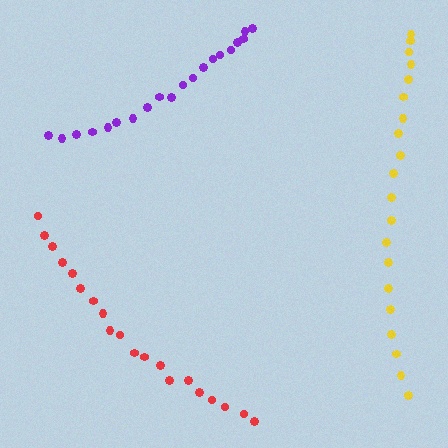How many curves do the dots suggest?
There are 3 distinct paths.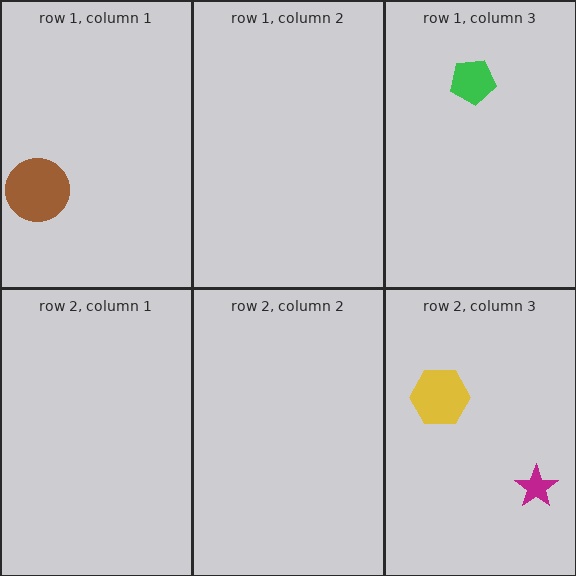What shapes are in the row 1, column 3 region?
The green pentagon.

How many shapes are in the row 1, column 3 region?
1.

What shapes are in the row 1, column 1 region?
The brown circle.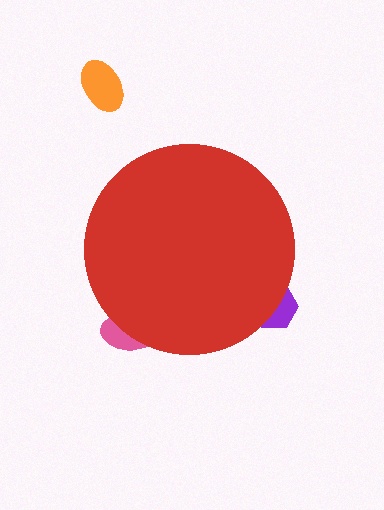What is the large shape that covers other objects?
A red circle.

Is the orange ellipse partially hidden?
No, the orange ellipse is fully visible.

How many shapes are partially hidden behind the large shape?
2 shapes are partially hidden.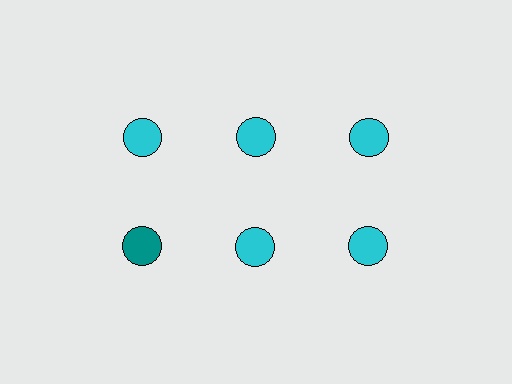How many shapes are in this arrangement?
There are 6 shapes arranged in a grid pattern.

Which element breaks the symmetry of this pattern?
The teal circle in the second row, leftmost column breaks the symmetry. All other shapes are cyan circles.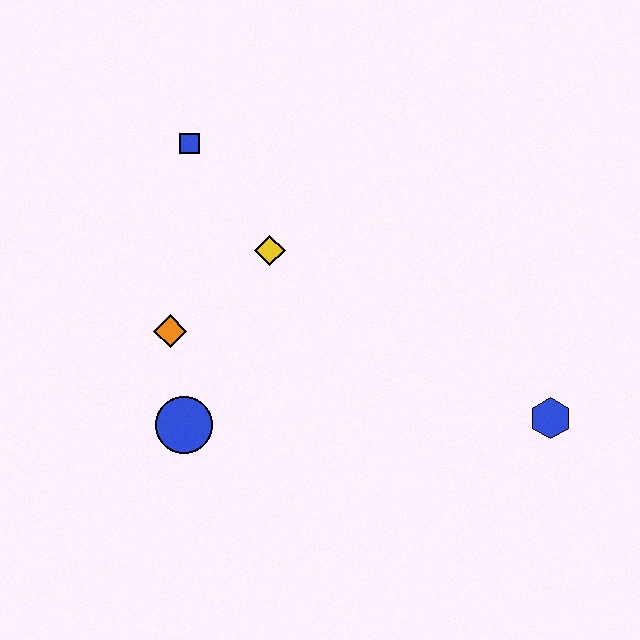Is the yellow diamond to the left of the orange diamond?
No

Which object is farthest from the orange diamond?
The blue hexagon is farthest from the orange diamond.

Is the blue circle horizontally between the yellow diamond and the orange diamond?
Yes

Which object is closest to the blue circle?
The orange diamond is closest to the blue circle.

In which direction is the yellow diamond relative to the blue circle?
The yellow diamond is above the blue circle.